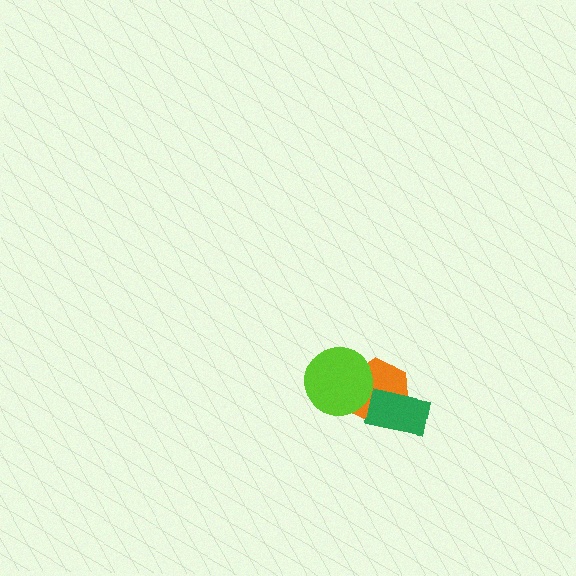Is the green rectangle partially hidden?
No, no other shape covers it.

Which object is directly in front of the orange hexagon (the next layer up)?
The lime circle is directly in front of the orange hexagon.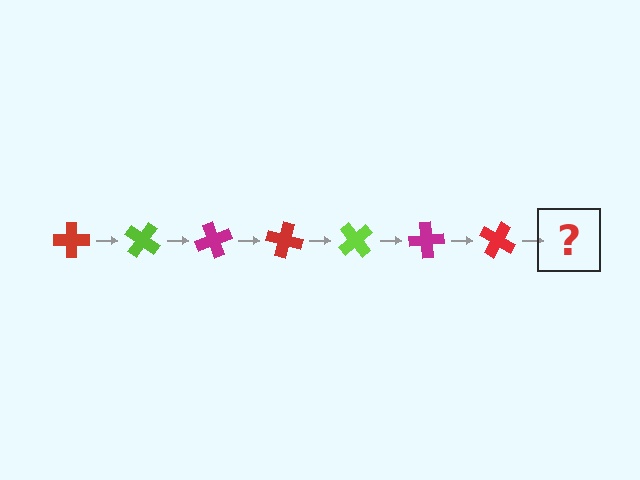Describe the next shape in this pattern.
It should be a lime cross, rotated 245 degrees from the start.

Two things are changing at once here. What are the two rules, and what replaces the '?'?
The two rules are that it rotates 35 degrees each step and the color cycles through red, lime, and magenta. The '?' should be a lime cross, rotated 245 degrees from the start.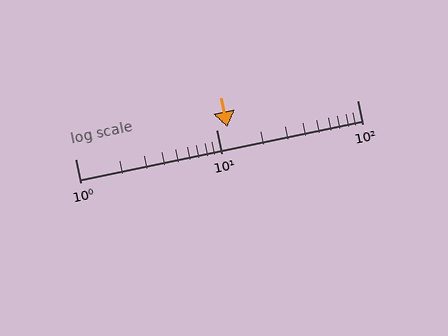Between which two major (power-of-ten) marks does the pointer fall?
The pointer is between 10 and 100.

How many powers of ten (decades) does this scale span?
The scale spans 2 decades, from 1 to 100.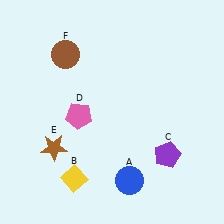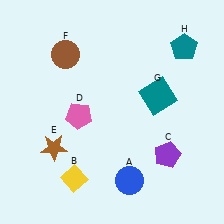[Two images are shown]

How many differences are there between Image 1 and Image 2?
There are 2 differences between the two images.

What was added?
A teal square (G), a teal pentagon (H) were added in Image 2.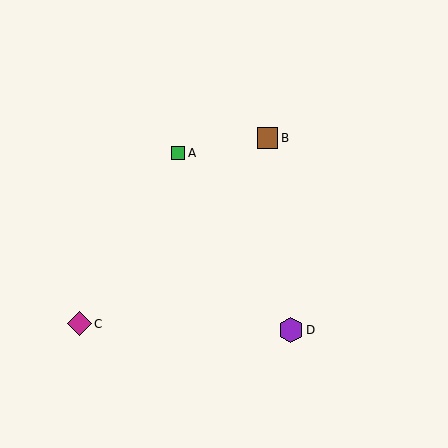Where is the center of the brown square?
The center of the brown square is at (268, 138).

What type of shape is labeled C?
Shape C is a magenta diamond.